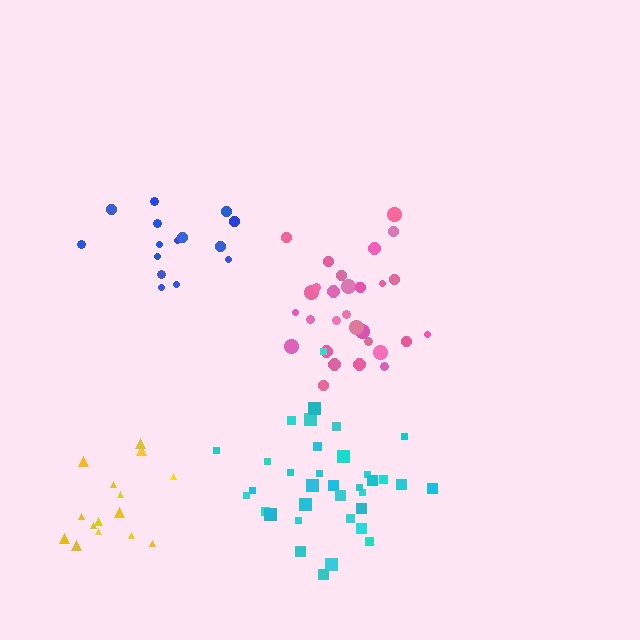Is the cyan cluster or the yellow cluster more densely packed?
Yellow.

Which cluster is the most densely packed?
Yellow.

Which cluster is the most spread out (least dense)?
Blue.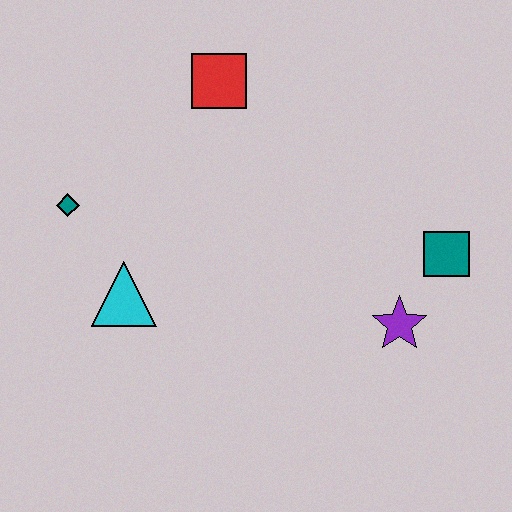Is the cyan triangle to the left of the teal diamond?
No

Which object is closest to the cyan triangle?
The teal diamond is closest to the cyan triangle.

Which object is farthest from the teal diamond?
The teal square is farthest from the teal diamond.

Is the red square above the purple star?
Yes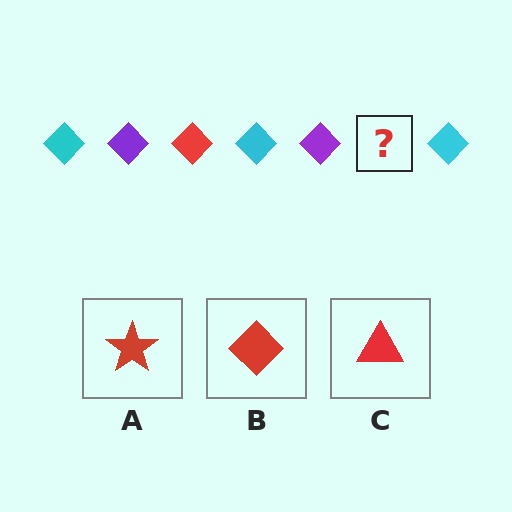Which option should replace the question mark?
Option B.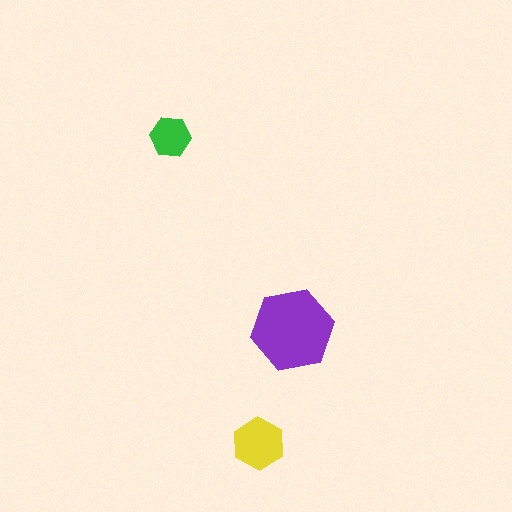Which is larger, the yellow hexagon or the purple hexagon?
The purple one.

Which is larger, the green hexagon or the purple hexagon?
The purple one.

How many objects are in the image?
There are 3 objects in the image.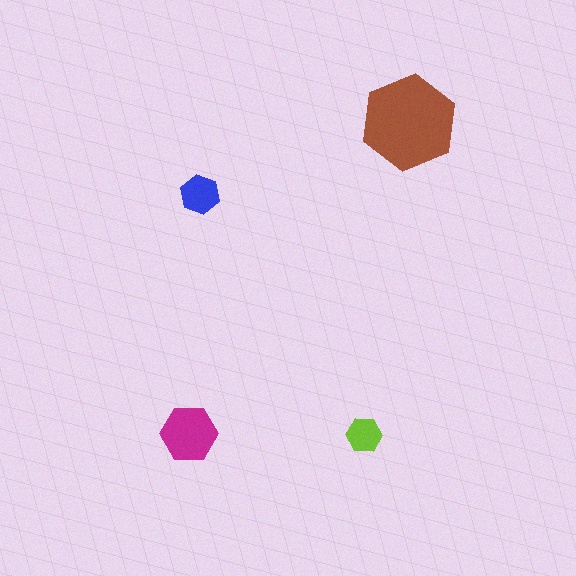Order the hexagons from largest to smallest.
the brown one, the magenta one, the blue one, the lime one.